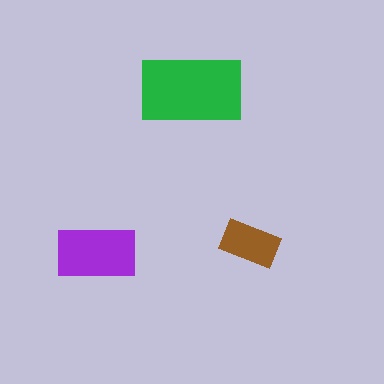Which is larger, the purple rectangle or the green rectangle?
The green one.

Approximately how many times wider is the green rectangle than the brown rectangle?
About 2 times wider.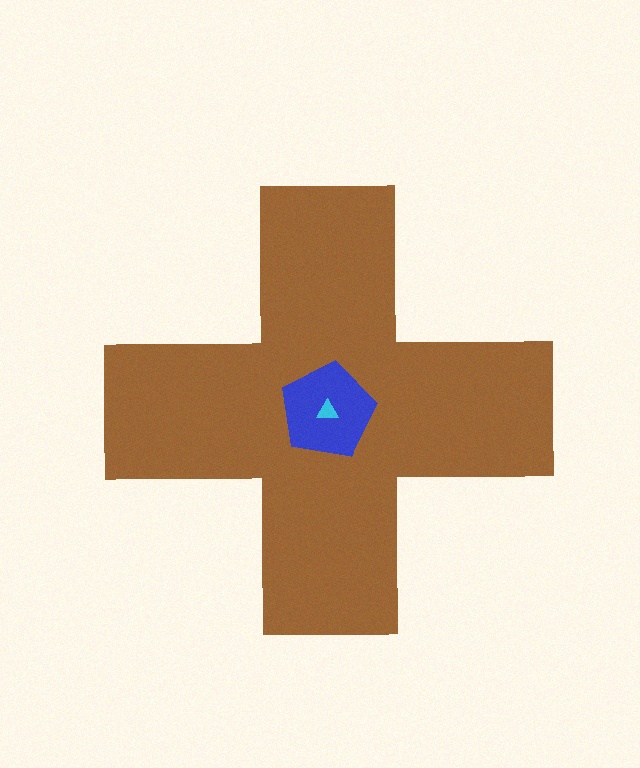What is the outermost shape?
The brown cross.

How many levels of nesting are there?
3.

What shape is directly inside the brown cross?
The blue pentagon.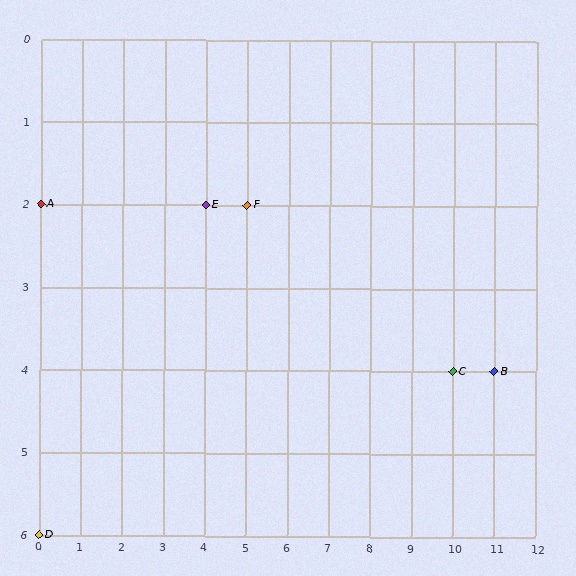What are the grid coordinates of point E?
Point E is at grid coordinates (4, 2).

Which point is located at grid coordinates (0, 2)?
Point A is at (0, 2).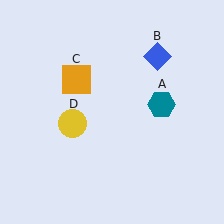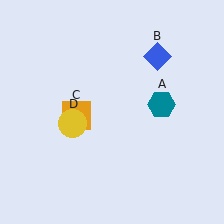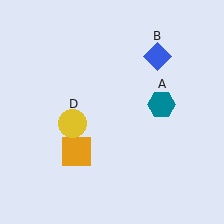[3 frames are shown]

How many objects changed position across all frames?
1 object changed position: orange square (object C).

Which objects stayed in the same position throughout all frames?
Teal hexagon (object A) and blue diamond (object B) and yellow circle (object D) remained stationary.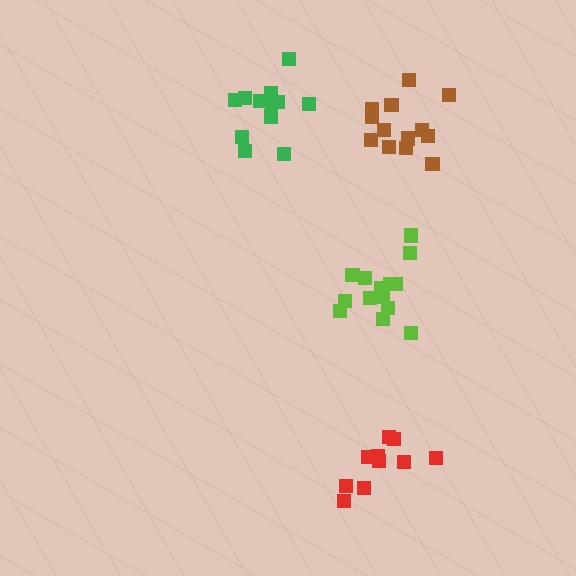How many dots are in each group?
Group 1: 13 dots, Group 2: 12 dots, Group 3: 10 dots, Group 4: 14 dots (49 total).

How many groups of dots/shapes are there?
There are 4 groups.